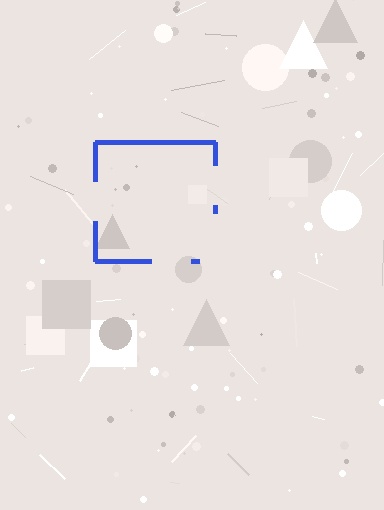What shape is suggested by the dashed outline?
The dashed outline suggests a square.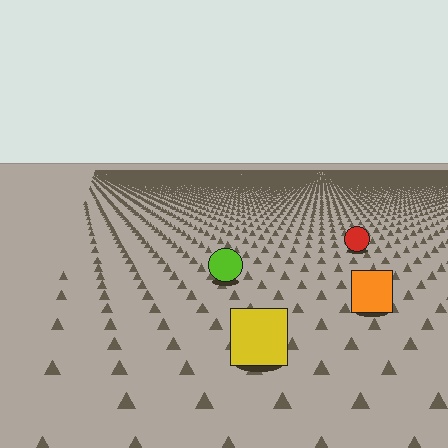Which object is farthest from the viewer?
The red circle is farthest from the viewer. It appears smaller and the ground texture around it is denser.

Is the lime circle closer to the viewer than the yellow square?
No. The yellow square is closer — you can tell from the texture gradient: the ground texture is coarser near it.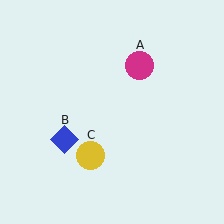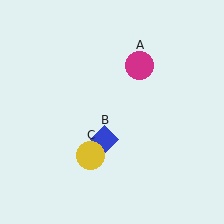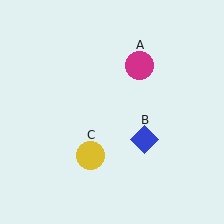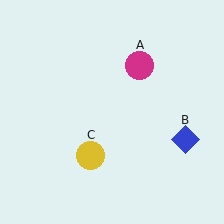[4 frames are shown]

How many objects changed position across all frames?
1 object changed position: blue diamond (object B).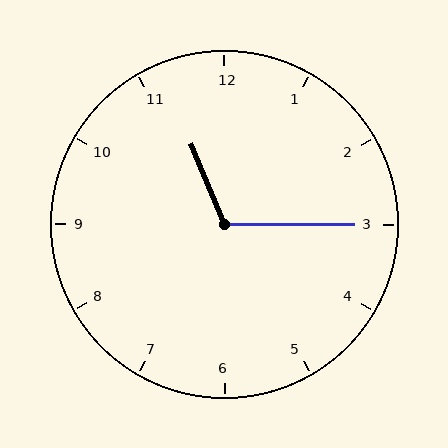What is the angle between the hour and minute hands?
Approximately 112 degrees.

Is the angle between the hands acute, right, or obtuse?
It is obtuse.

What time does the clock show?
11:15.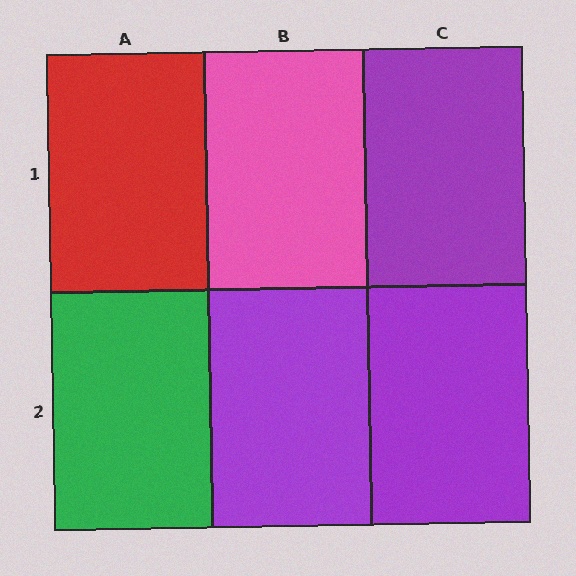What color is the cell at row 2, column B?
Purple.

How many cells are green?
1 cell is green.